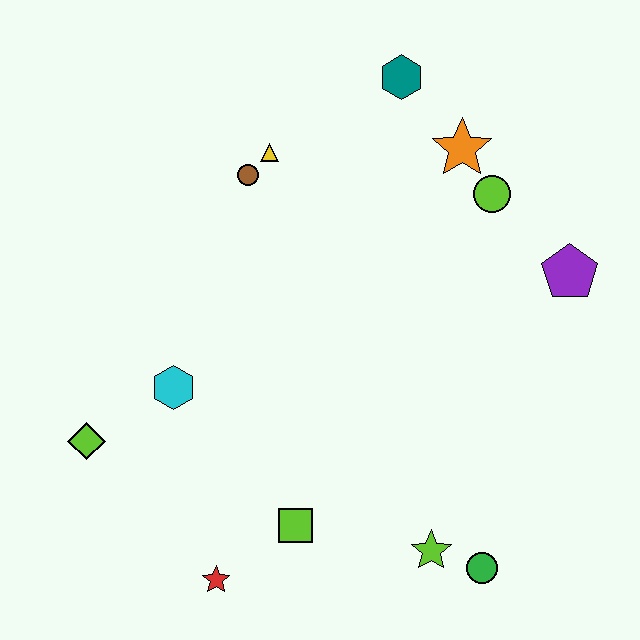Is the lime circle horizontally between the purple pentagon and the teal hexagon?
Yes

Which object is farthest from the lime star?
The teal hexagon is farthest from the lime star.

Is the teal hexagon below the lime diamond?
No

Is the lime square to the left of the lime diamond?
No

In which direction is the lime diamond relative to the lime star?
The lime diamond is to the left of the lime star.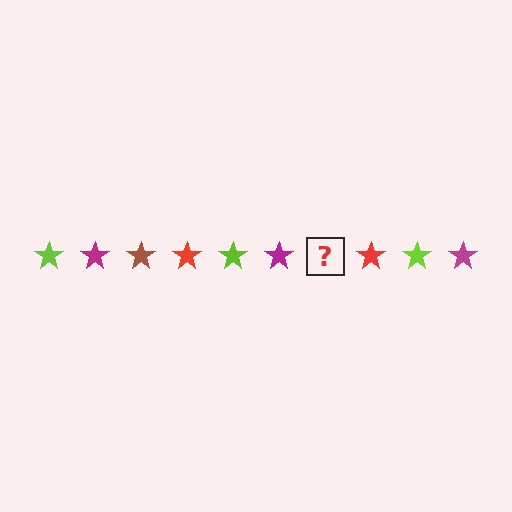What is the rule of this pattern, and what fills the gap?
The rule is that the pattern cycles through lime, magenta, brown, red stars. The gap should be filled with a brown star.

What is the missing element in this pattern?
The missing element is a brown star.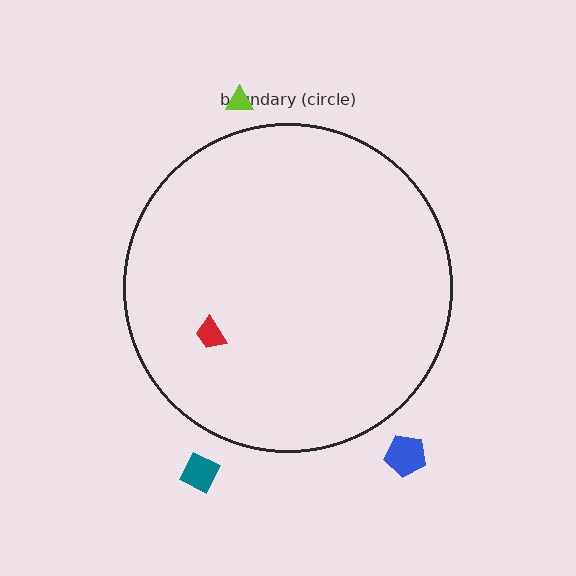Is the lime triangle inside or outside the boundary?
Outside.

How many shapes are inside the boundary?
1 inside, 3 outside.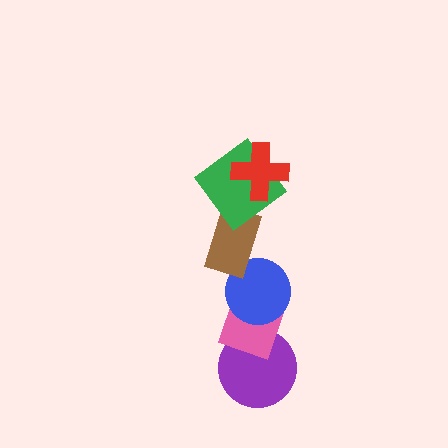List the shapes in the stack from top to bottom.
From top to bottom: the red cross, the green diamond, the brown rectangle, the blue circle, the pink diamond, the purple circle.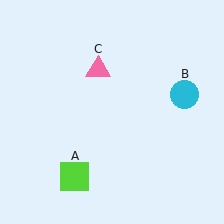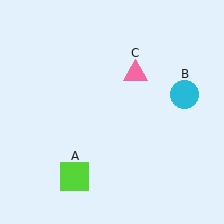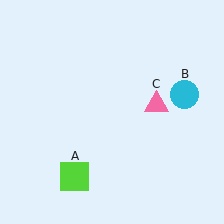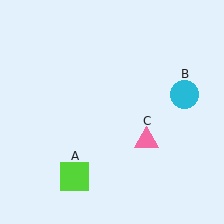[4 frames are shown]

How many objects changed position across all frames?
1 object changed position: pink triangle (object C).